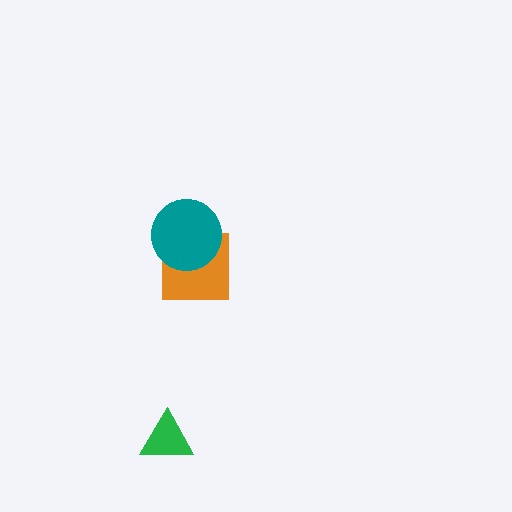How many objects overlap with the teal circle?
1 object overlaps with the teal circle.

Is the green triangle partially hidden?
No, no other shape covers it.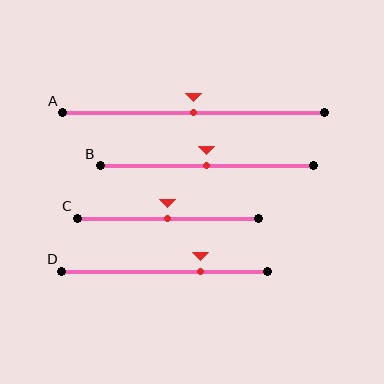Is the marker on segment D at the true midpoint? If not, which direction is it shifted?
No, the marker on segment D is shifted to the right by about 18% of the segment length.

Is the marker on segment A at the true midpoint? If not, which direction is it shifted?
Yes, the marker on segment A is at the true midpoint.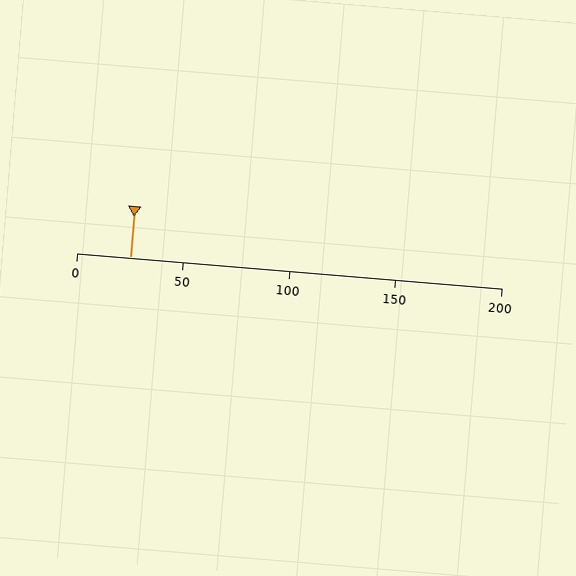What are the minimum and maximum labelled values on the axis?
The axis runs from 0 to 200.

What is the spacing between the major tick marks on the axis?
The major ticks are spaced 50 apart.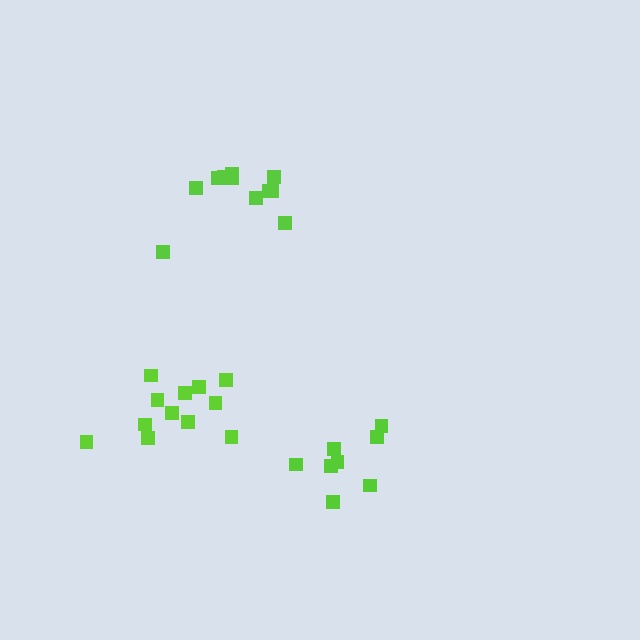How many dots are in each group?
Group 1: 8 dots, Group 2: 11 dots, Group 3: 12 dots (31 total).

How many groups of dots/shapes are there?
There are 3 groups.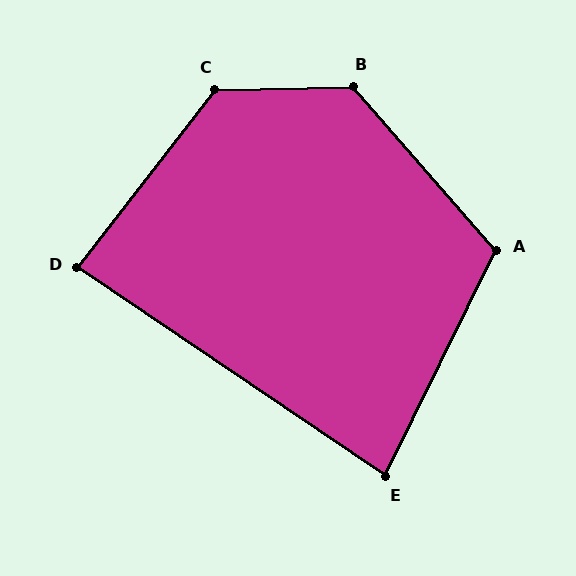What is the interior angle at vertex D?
Approximately 87 degrees (approximately right).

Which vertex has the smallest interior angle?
E, at approximately 82 degrees.